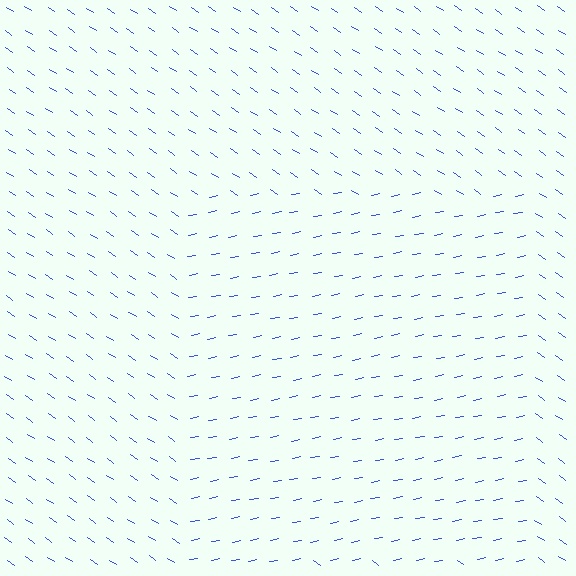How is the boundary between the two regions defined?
The boundary is defined purely by a change in line orientation (approximately 45 degrees difference). All lines are the same color and thickness.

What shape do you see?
I see a rectangle.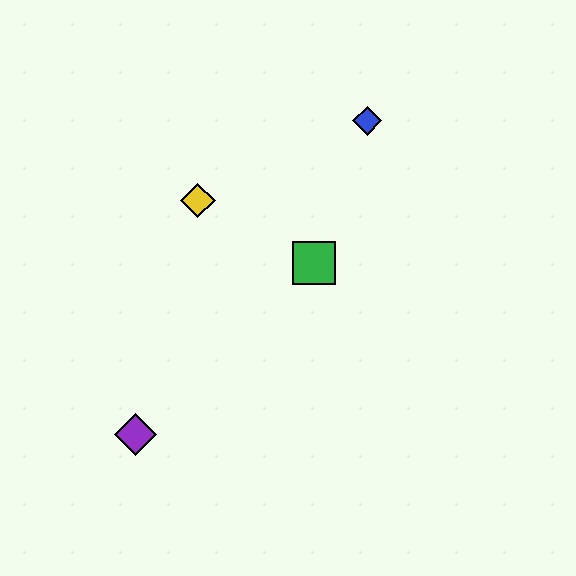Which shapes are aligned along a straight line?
The red diamond, the green square, the purple diamond are aligned along a straight line.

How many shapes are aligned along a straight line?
3 shapes (the red diamond, the green square, the purple diamond) are aligned along a straight line.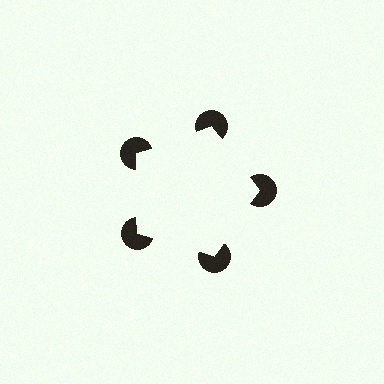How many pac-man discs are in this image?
There are 5 — one at each vertex of the illusory pentagon.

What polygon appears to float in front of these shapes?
An illusory pentagon — its edges are inferred from the aligned wedge cuts in the pac-man discs, not physically drawn.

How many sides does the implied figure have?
5 sides.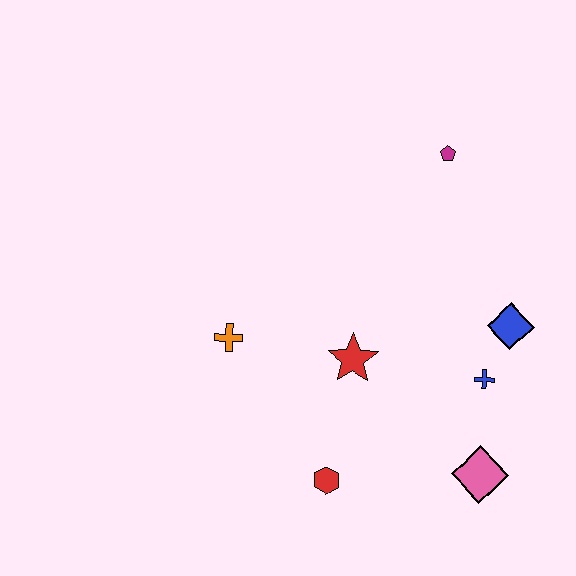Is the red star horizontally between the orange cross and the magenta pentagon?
Yes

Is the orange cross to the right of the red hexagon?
No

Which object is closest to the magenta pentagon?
The blue diamond is closest to the magenta pentagon.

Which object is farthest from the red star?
The magenta pentagon is farthest from the red star.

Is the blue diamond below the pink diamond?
No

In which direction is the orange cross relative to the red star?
The orange cross is to the left of the red star.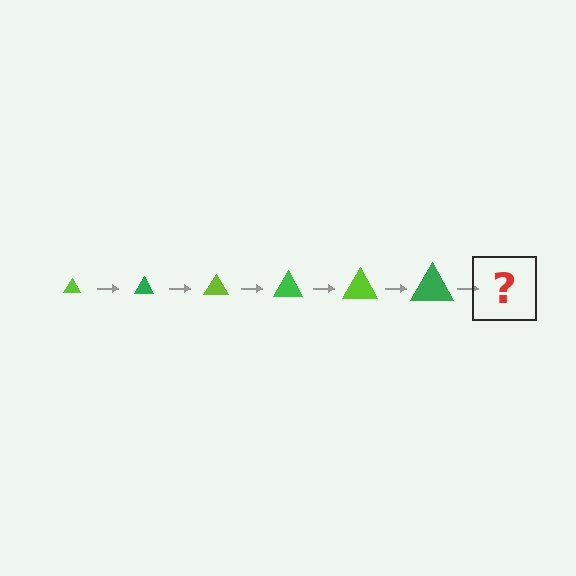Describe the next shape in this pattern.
It should be a lime triangle, larger than the previous one.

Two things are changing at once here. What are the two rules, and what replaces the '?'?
The two rules are that the triangle grows larger each step and the color cycles through lime and green. The '?' should be a lime triangle, larger than the previous one.